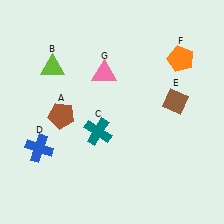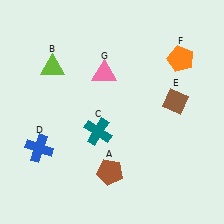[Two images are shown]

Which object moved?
The brown pentagon (A) moved down.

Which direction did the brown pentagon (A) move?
The brown pentagon (A) moved down.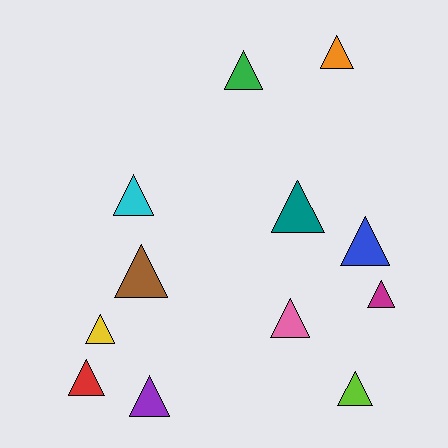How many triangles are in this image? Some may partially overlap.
There are 12 triangles.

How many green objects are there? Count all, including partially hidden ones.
There is 1 green object.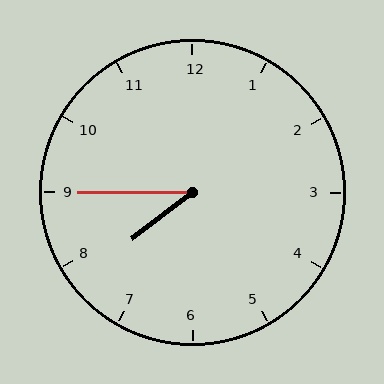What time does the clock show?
7:45.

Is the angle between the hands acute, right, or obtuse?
It is acute.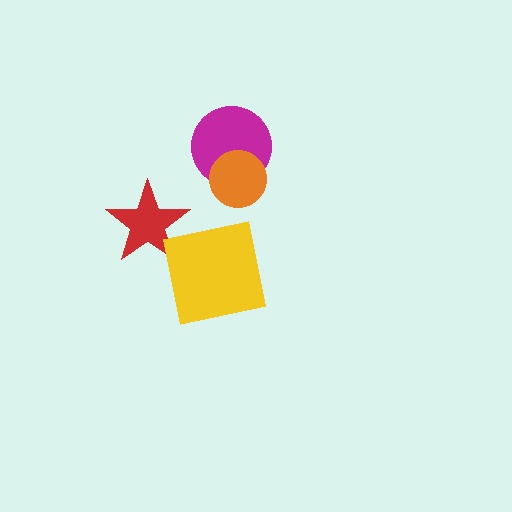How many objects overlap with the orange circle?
1 object overlaps with the orange circle.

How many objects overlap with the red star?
0 objects overlap with the red star.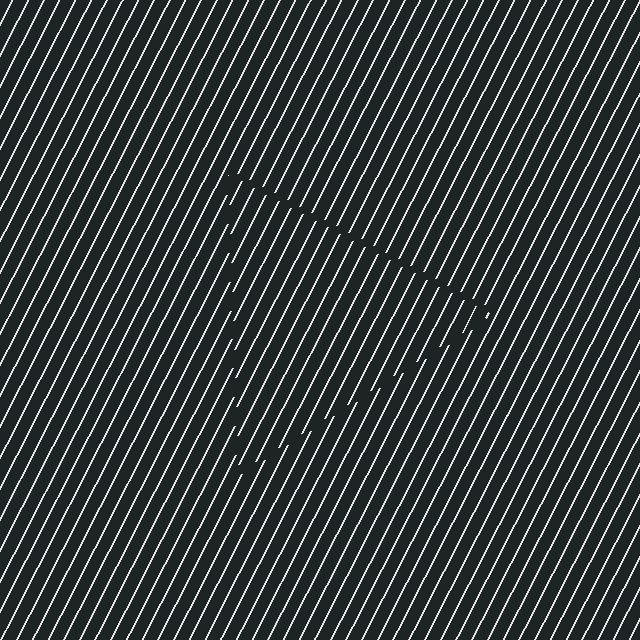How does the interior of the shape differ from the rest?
The interior of the shape contains the same grating, shifted by half a period — the contour is defined by the phase discontinuity where line-ends from the inner and outer gratings abut.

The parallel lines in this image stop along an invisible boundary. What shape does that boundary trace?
An illusory triangle. The interior of the shape contains the same grating, shifted by half a period — the contour is defined by the phase discontinuity where line-ends from the inner and outer gratings abut.